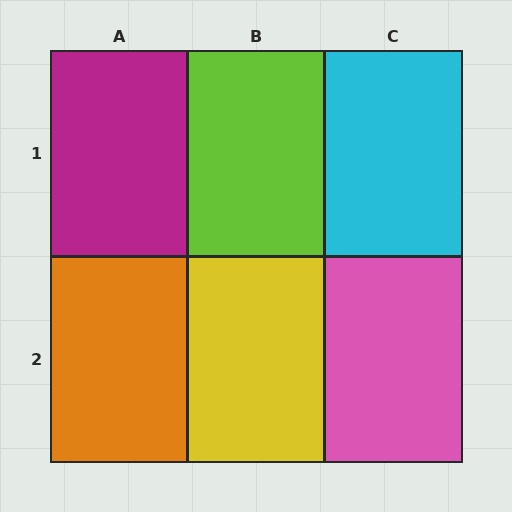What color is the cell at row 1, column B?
Lime.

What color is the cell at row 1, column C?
Cyan.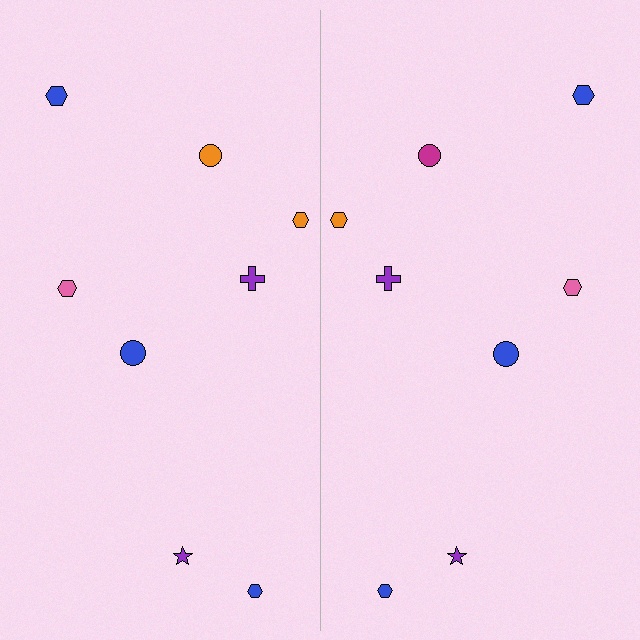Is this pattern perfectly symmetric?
No, the pattern is not perfectly symmetric. The magenta circle on the right side breaks the symmetry — its mirror counterpart is orange.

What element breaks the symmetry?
The magenta circle on the right side breaks the symmetry — its mirror counterpart is orange.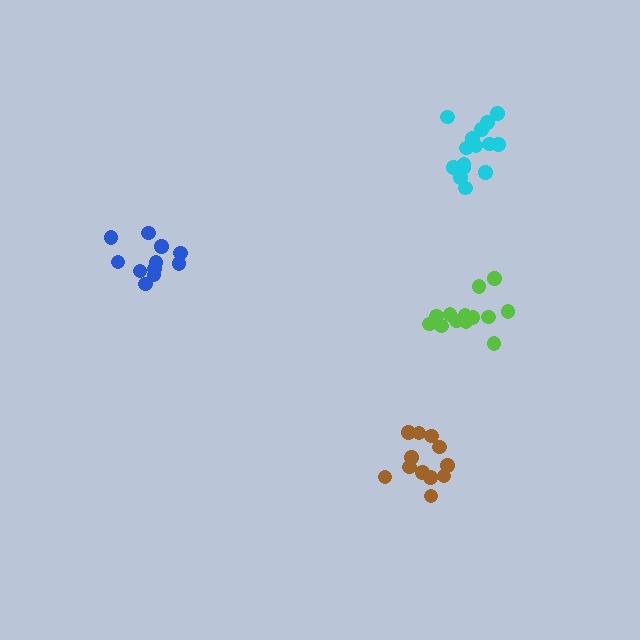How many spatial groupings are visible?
There are 4 spatial groupings.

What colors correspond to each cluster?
The clusters are colored: lime, cyan, brown, blue.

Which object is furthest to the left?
The blue cluster is leftmost.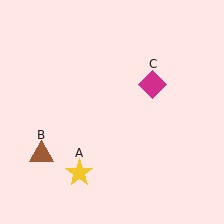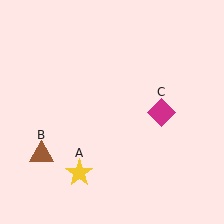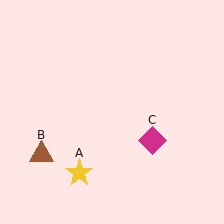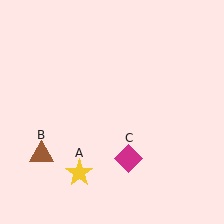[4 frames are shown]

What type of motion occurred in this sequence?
The magenta diamond (object C) rotated clockwise around the center of the scene.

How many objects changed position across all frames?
1 object changed position: magenta diamond (object C).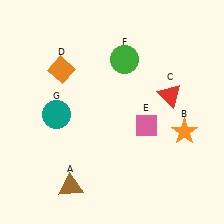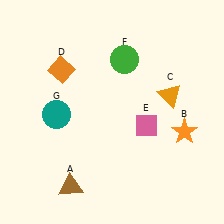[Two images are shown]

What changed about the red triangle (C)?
In Image 1, C is red. In Image 2, it changed to orange.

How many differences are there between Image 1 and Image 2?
There is 1 difference between the two images.